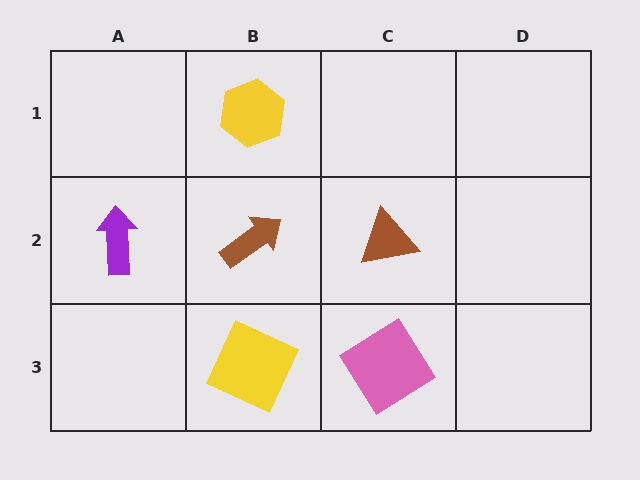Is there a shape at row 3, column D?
No, that cell is empty.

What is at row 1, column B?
A yellow hexagon.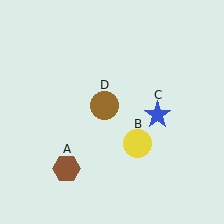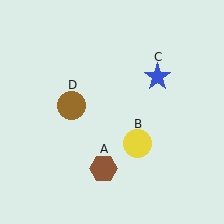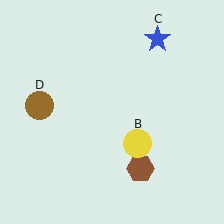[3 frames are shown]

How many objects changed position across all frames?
3 objects changed position: brown hexagon (object A), blue star (object C), brown circle (object D).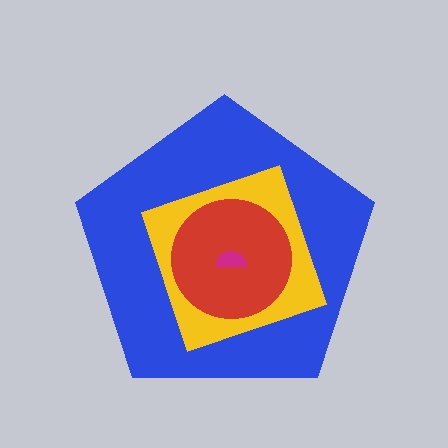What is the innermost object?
The magenta semicircle.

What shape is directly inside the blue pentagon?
The yellow square.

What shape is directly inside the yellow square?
The red circle.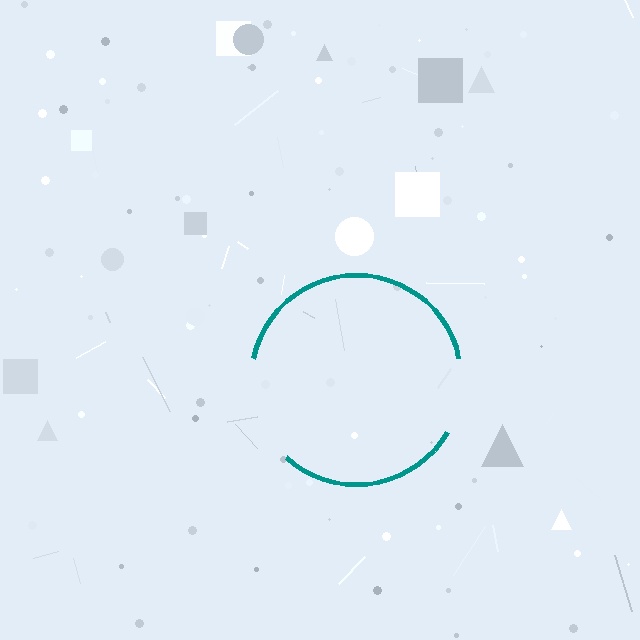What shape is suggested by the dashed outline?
The dashed outline suggests a circle.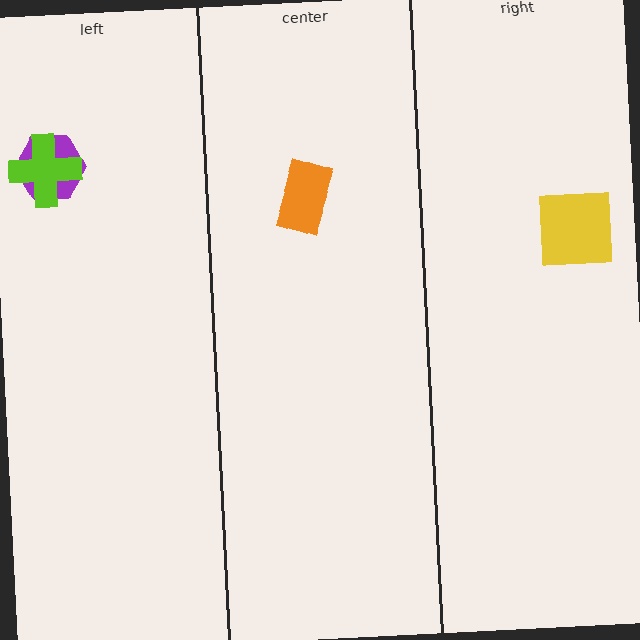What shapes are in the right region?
The yellow square.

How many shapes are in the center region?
1.